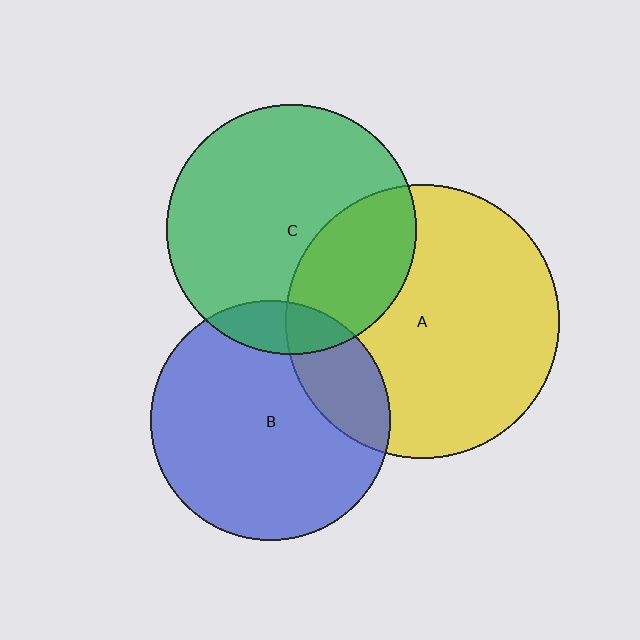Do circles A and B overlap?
Yes.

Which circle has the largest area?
Circle A (yellow).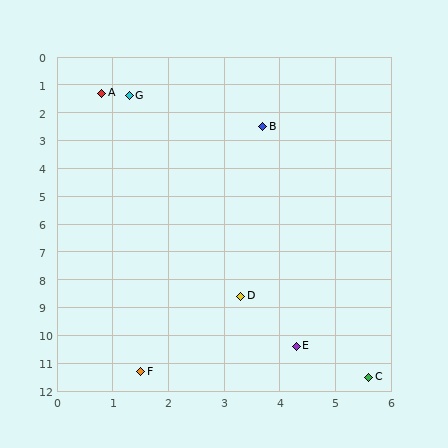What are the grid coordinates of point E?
Point E is at approximately (4.3, 10.4).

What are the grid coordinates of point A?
Point A is at approximately (0.8, 1.3).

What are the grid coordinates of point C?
Point C is at approximately (5.6, 11.5).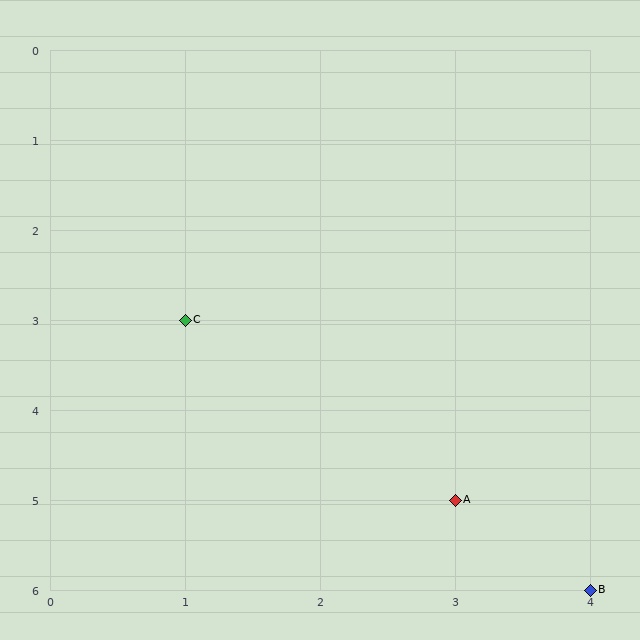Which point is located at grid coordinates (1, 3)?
Point C is at (1, 3).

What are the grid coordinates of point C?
Point C is at grid coordinates (1, 3).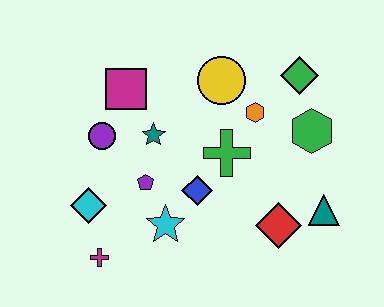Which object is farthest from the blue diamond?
The green diamond is farthest from the blue diamond.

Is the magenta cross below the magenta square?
Yes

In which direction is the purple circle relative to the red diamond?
The purple circle is to the left of the red diamond.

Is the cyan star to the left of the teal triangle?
Yes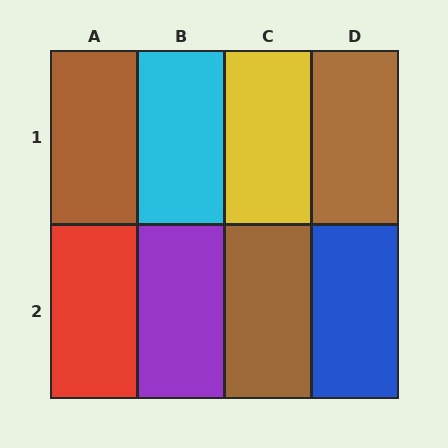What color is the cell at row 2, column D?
Blue.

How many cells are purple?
1 cell is purple.